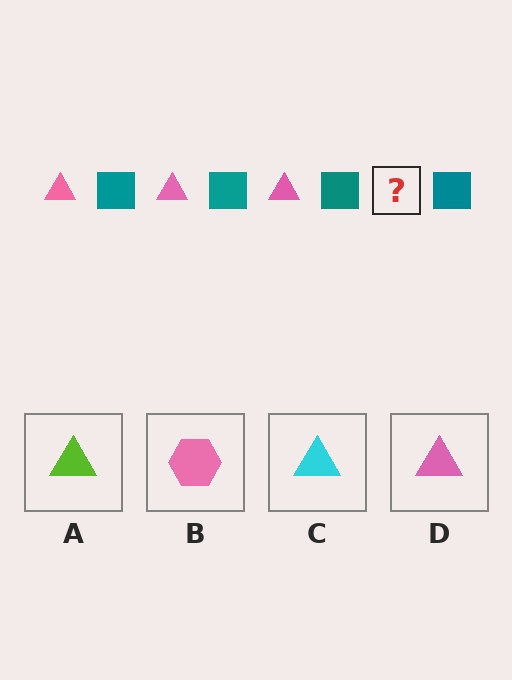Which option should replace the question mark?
Option D.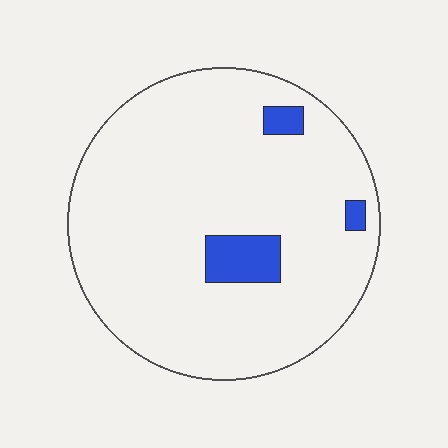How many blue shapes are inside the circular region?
3.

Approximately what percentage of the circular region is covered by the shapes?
Approximately 5%.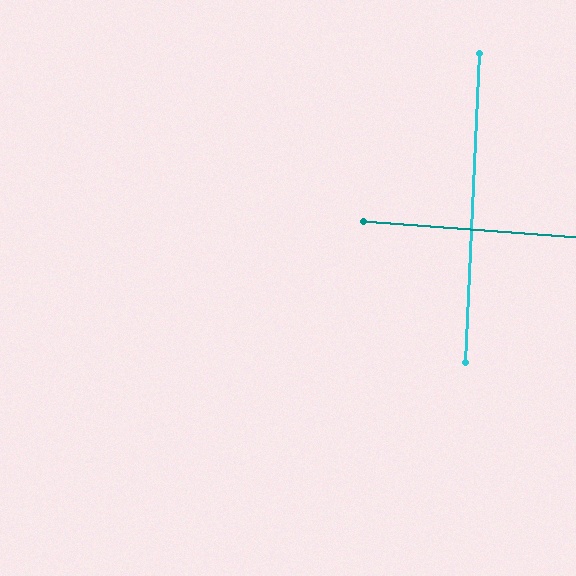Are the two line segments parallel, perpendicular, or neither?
Perpendicular — they meet at approximately 89°.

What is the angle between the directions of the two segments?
Approximately 89 degrees.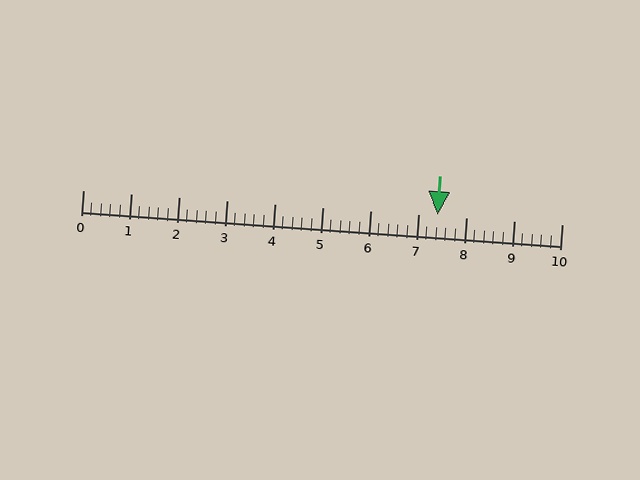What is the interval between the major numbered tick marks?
The major tick marks are spaced 1 units apart.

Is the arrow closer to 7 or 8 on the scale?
The arrow is closer to 7.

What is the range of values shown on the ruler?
The ruler shows values from 0 to 10.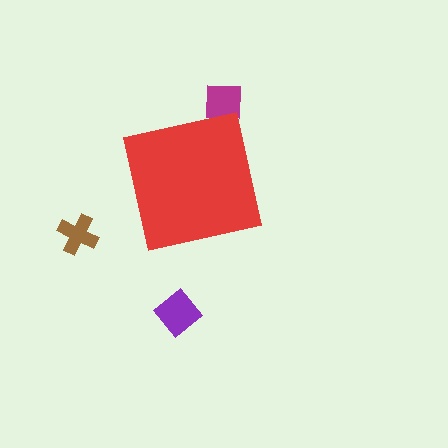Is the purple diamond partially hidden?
No, the purple diamond is fully visible.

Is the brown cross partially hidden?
No, the brown cross is fully visible.